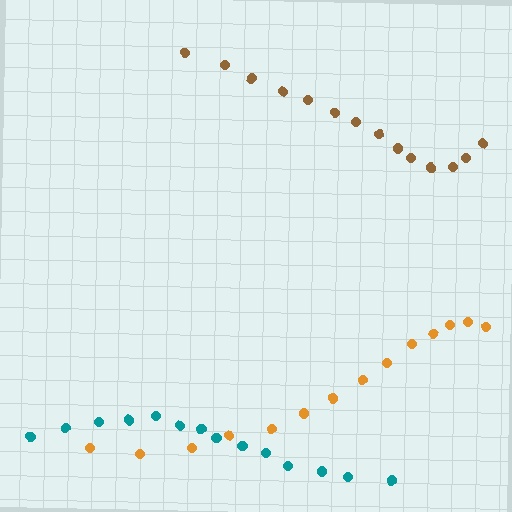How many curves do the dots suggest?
There are 3 distinct paths.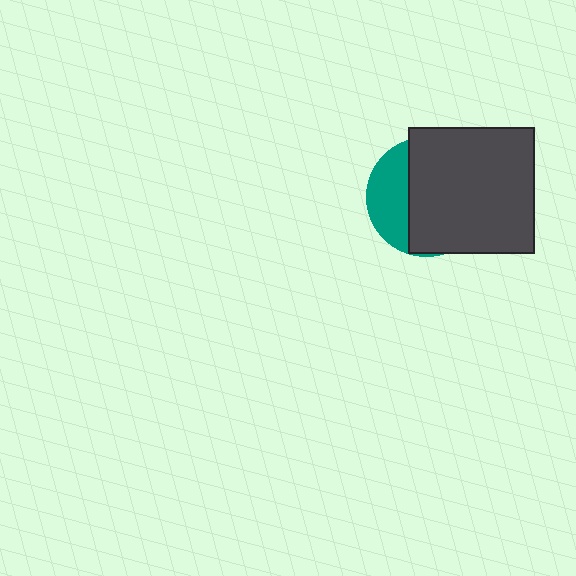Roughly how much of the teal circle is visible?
A small part of it is visible (roughly 31%).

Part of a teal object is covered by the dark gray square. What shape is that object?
It is a circle.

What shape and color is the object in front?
The object in front is a dark gray square.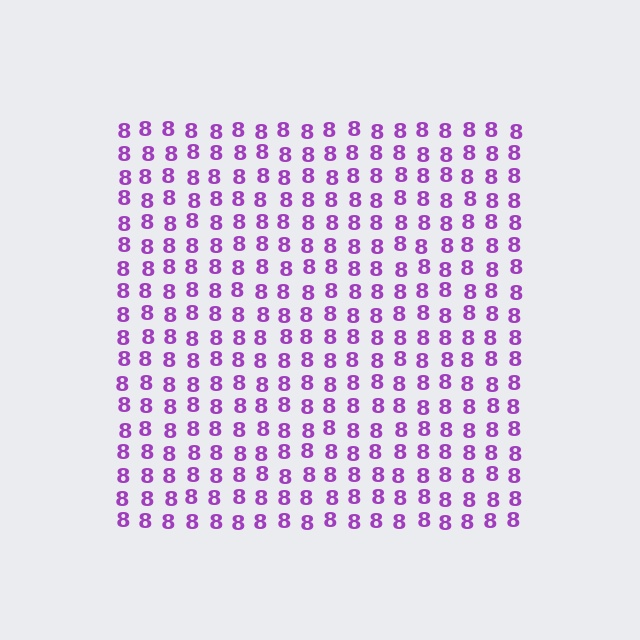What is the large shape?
The large shape is a square.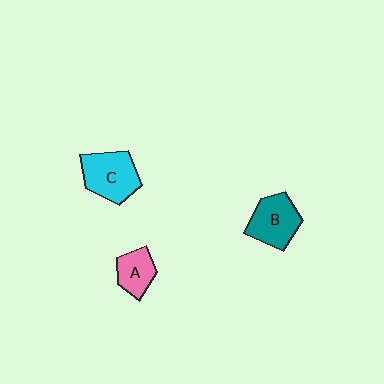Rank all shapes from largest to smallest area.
From largest to smallest: C (cyan), B (teal), A (pink).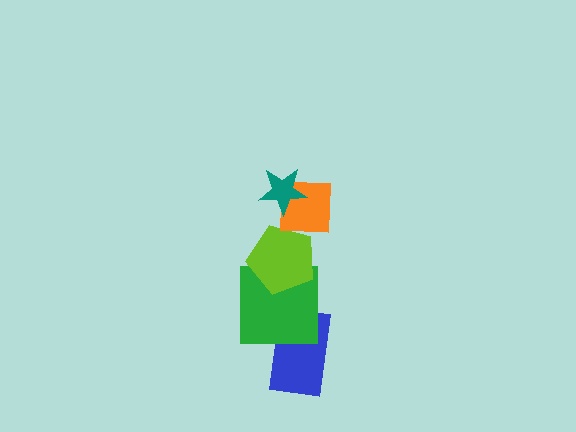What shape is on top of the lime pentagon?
The orange square is on top of the lime pentagon.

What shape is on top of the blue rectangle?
The green square is on top of the blue rectangle.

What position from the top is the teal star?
The teal star is 1st from the top.